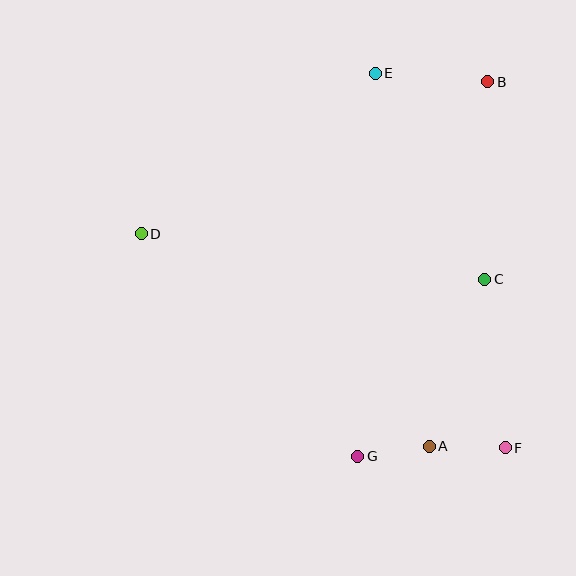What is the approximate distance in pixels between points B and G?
The distance between B and G is approximately 397 pixels.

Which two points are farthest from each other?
Points D and F are farthest from each other.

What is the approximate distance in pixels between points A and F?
The distance between A and F is approximately 76 pixels.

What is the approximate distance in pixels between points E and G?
The distance between E and G is approximately 384 pixels.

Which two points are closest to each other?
Points A and G are closest to each other.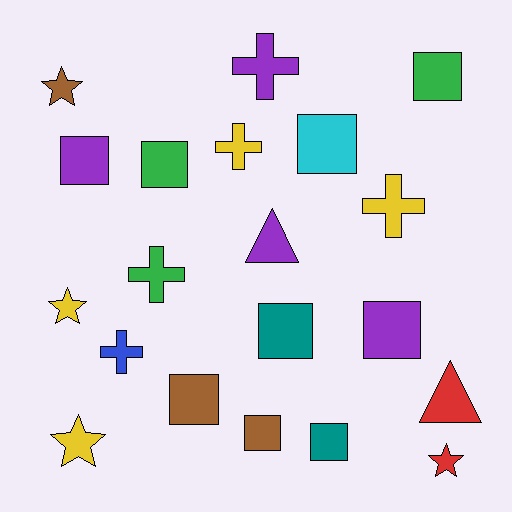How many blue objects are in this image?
There is 1 blue object.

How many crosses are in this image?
There are 5 crosses.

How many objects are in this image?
There are 20 objects.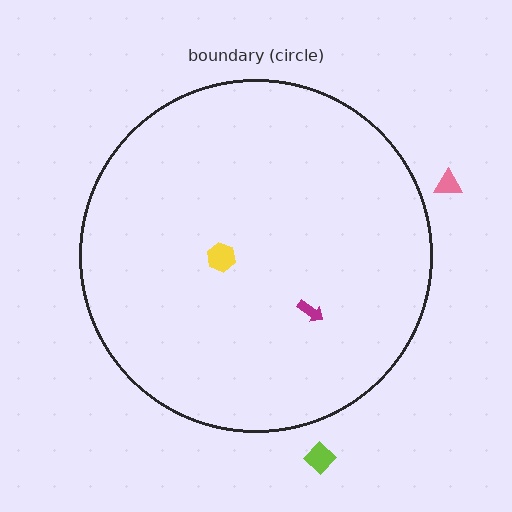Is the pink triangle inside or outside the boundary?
Outside.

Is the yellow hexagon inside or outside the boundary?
Inside.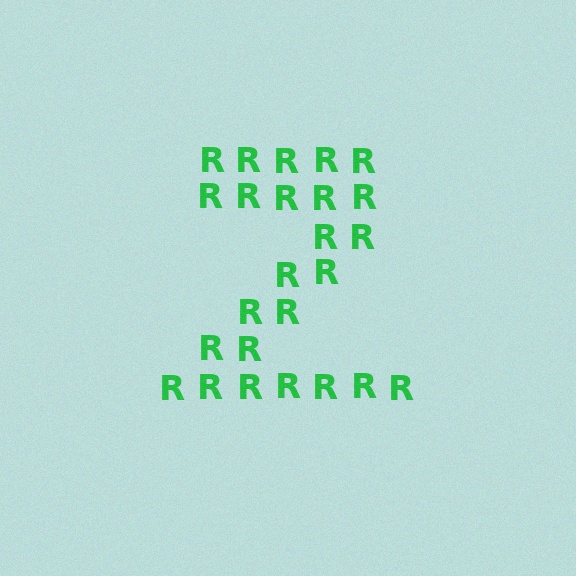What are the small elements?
The small elements are letter R's.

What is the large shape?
The large shape is the letter Z.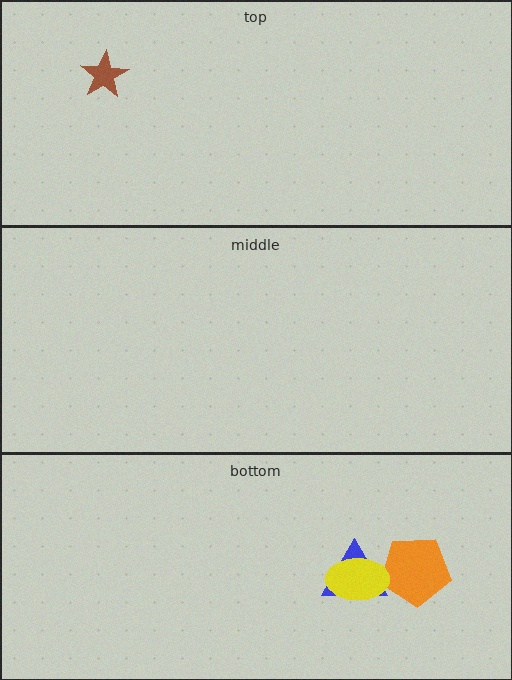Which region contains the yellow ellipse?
The bottom region.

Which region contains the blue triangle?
The bottom region.